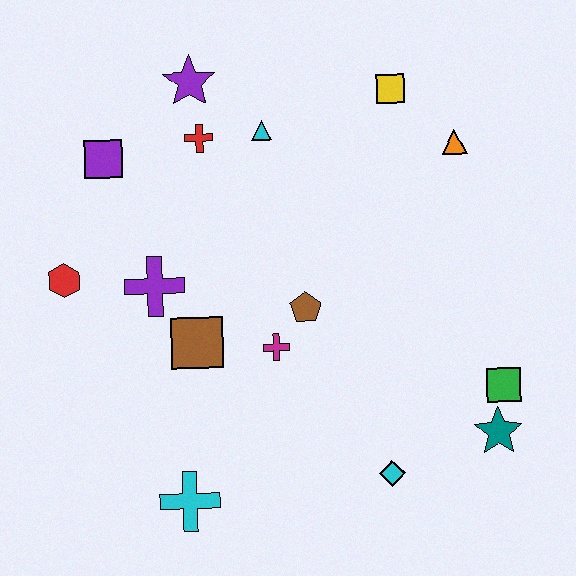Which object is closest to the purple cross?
The brown square is closest to the purple cross.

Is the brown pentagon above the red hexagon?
No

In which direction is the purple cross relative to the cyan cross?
The purple cross is above the cyan cross.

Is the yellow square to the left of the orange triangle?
Yes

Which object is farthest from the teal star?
The purple square is farthest from the teal star.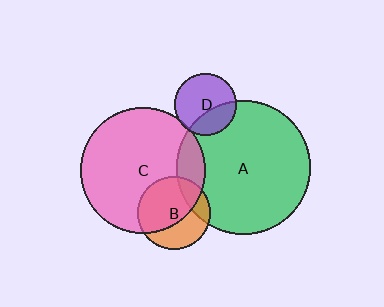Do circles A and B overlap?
Yes.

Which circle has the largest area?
Circle A (green).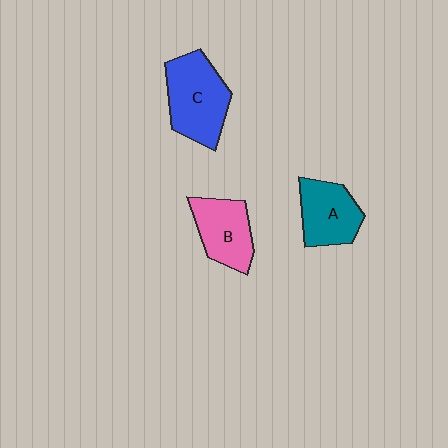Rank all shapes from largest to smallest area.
From largest to smallest: C (blue), B (pink), A (teal).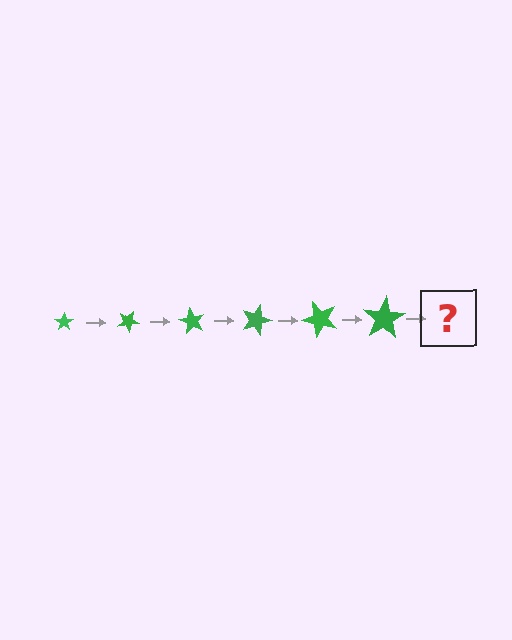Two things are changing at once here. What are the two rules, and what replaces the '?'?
The two rules are that the star grows larger each step and it rotates 30 degrees each step. The '?' should be a star, larger than the previous one and rotated 180 degrees from the start.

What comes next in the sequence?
The next element should be a star, larger than the previous one and rotated 180 degrees from the start.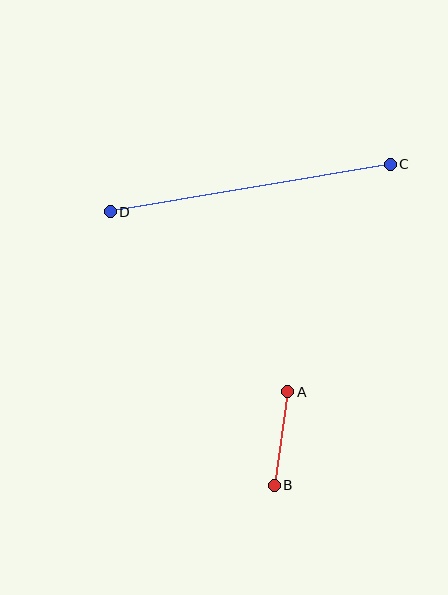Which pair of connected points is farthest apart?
Points C and D are farthest apart.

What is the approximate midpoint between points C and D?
The midpoint is at approximately (250, 188) pixels.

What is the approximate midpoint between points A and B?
The midpoint is at approximately (281, 439) pixels.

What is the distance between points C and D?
The distance is approximately 284 pixels.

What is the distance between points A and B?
The distance is approximately 94 pixels.